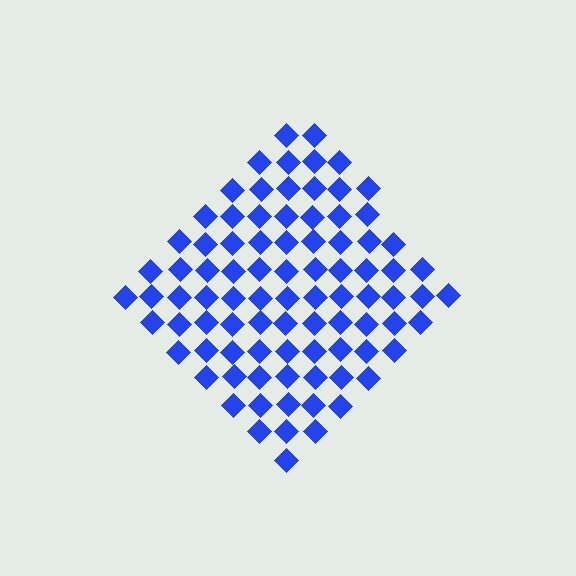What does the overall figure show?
The overall figure shows a diamond.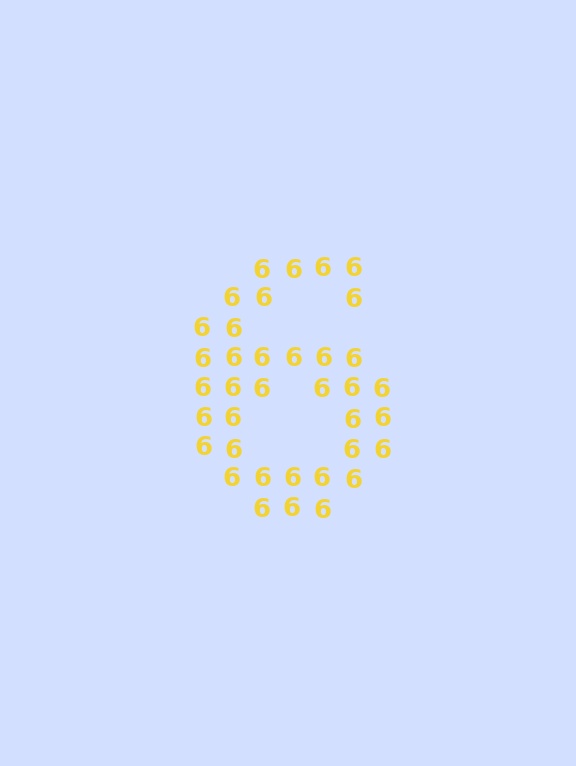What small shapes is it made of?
It is made of small digit 6's.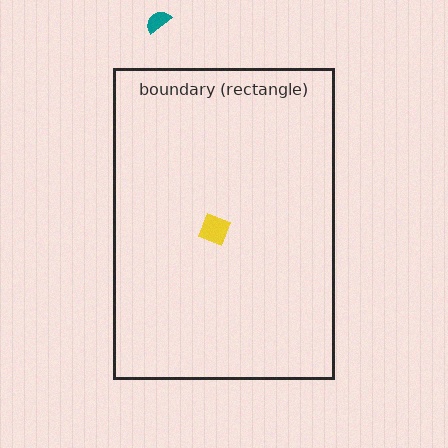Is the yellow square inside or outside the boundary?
Inside.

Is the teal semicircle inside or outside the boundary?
Outside.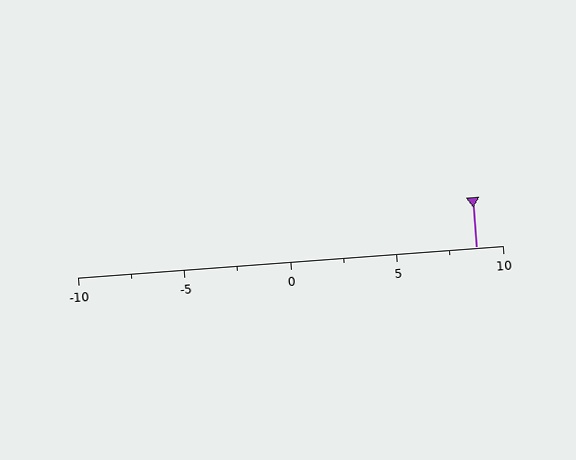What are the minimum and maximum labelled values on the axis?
The axis runs from -10 to 10.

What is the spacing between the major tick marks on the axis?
The major ticks are spaced 5 apart.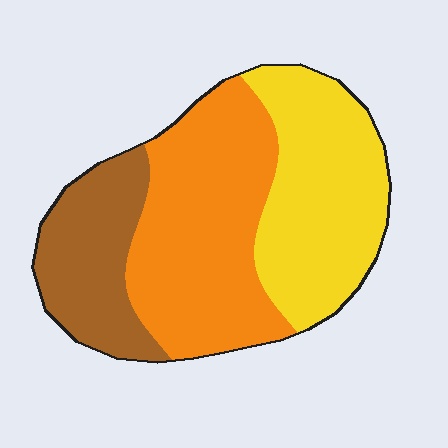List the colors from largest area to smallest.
From largest to smallest: orange, yellow, brown.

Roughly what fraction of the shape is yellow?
Yellow covers about 35% of the shape.